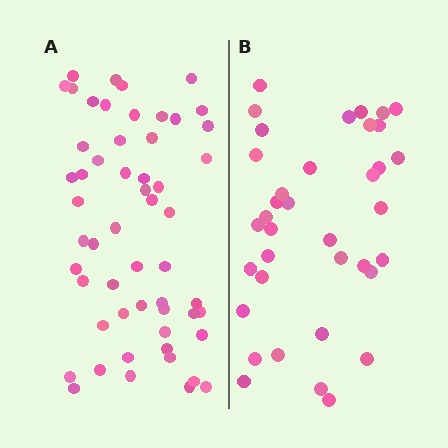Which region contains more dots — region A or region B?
Region A (the left region) has more dots.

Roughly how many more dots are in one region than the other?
Region A has approximately 20 more dots than region B.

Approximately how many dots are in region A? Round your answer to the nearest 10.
About 60 dots. (The exact count is 55, which rounds to 60.)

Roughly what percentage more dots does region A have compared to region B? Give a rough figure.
About 50% more.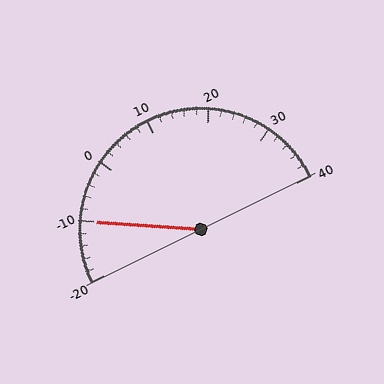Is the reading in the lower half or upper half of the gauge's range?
The reading is in the lower half of the range (-20 to 40).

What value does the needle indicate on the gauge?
The needle indicates approximately -10.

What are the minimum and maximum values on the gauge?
The gauge ranges from -20 to 40.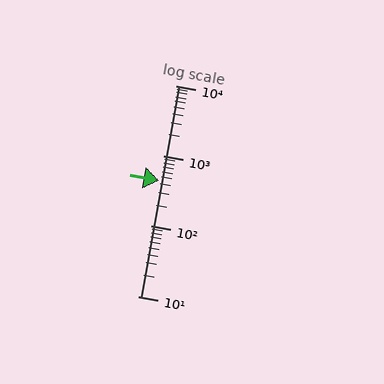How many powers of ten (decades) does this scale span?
The scale spans 3 decades, from 10 to 10000.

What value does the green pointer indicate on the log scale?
The pointer indicates approximately 450.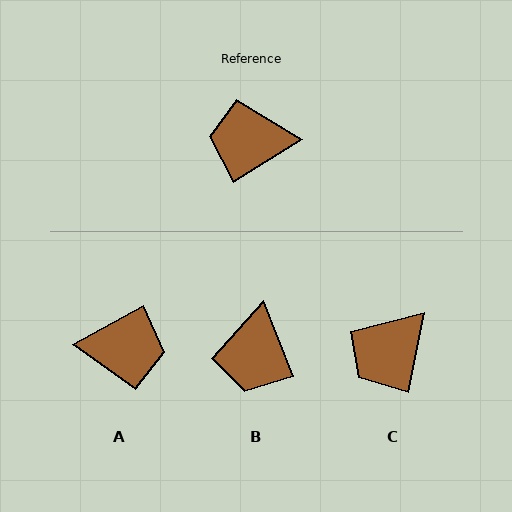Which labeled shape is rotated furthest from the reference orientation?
A, about 177 degrees away.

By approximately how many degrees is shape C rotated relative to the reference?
Approximately 46 degrees counter-clockwise.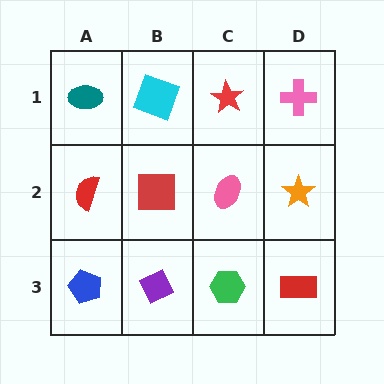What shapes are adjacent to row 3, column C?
A pink ellipse (row 2, column C), a purple diamond (row 3, column B), a red rectangle (row 3, column D).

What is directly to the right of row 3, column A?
A purple diamond.